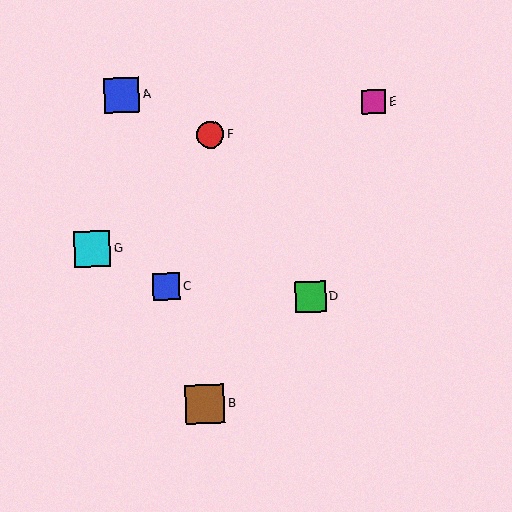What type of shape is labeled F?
Shape F is a red circle.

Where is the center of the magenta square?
The center of the magenta square is at (374, 102).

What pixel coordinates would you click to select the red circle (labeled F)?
Click at (210, 134) to select the red circle F.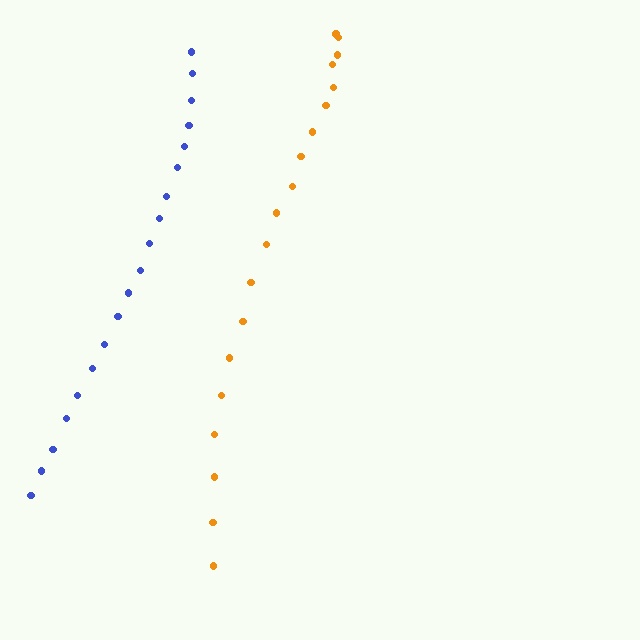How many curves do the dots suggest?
There are 2 distinct paths.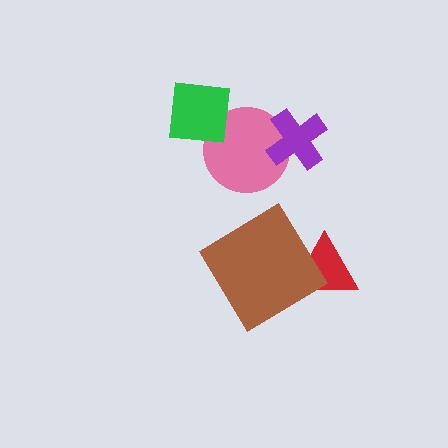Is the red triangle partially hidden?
Yes, it is partially covered by another shape.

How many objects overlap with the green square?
1 object overlaps with the green square.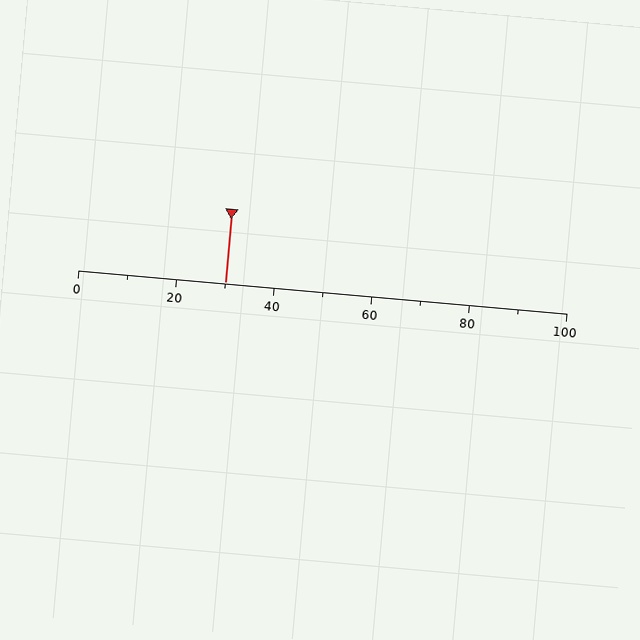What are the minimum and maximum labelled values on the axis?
The axis runs from 0 to 100.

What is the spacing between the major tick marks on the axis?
The major ticks are spaced 20 apart.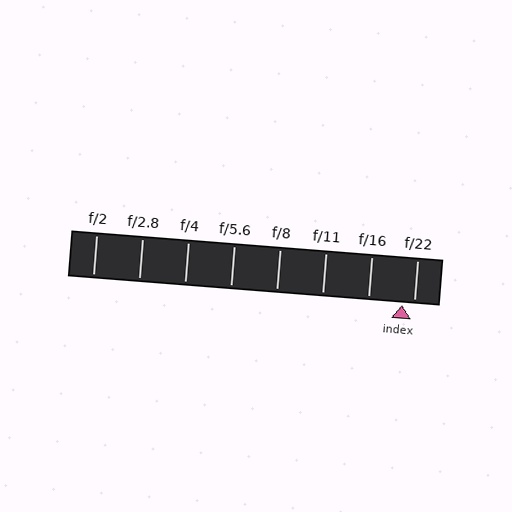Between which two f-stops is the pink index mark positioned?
The index mark is between f/16 and f/22.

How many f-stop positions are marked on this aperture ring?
There are 8 f-stop positions marked.